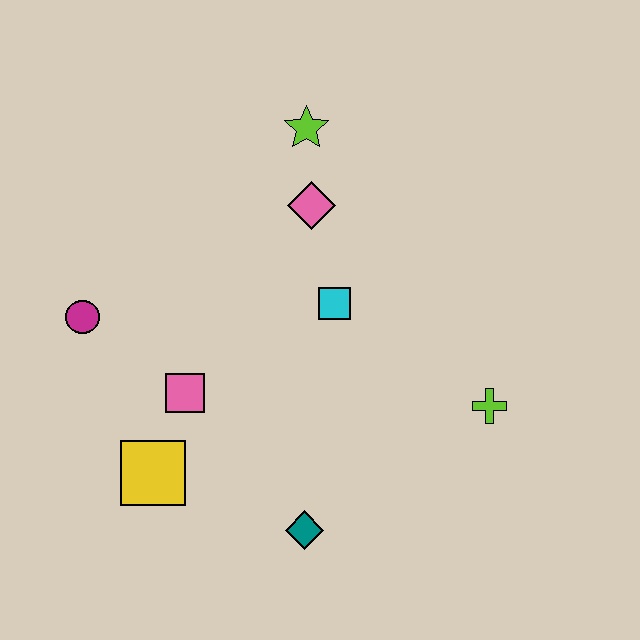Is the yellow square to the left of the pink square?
Yes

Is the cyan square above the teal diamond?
Yes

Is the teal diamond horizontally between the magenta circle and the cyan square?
Yes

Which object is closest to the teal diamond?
The yellow square is closest to the teal diamond.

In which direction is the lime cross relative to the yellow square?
The lime cross is to the right of the yellow square.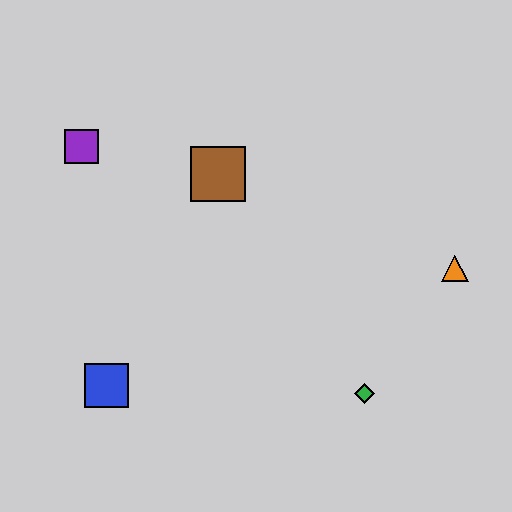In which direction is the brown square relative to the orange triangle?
The brown square is to the left of the orange triangle.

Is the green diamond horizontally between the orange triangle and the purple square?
Yes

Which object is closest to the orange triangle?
The green diamond is closest to the orange triangle.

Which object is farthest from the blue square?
The orange triangle is farthest from the blue square.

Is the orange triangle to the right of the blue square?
Yes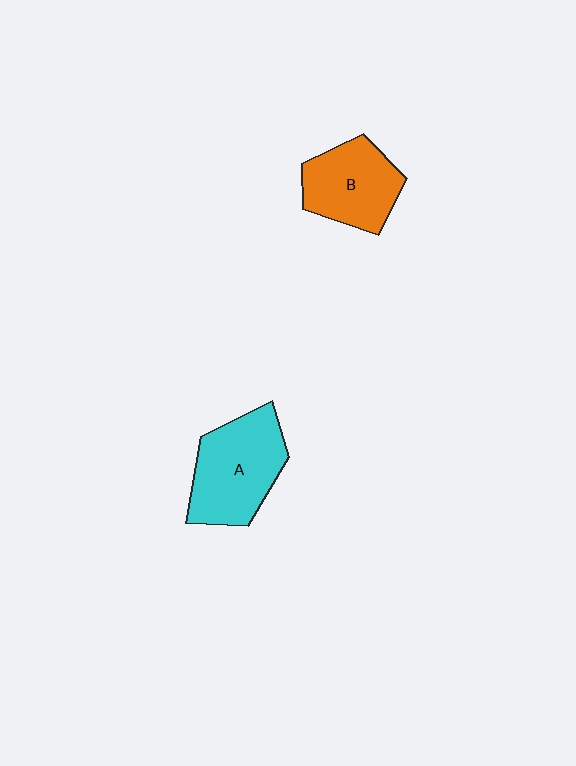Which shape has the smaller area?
Shape B (orange).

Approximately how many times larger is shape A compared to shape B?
Approximately 1.2 times.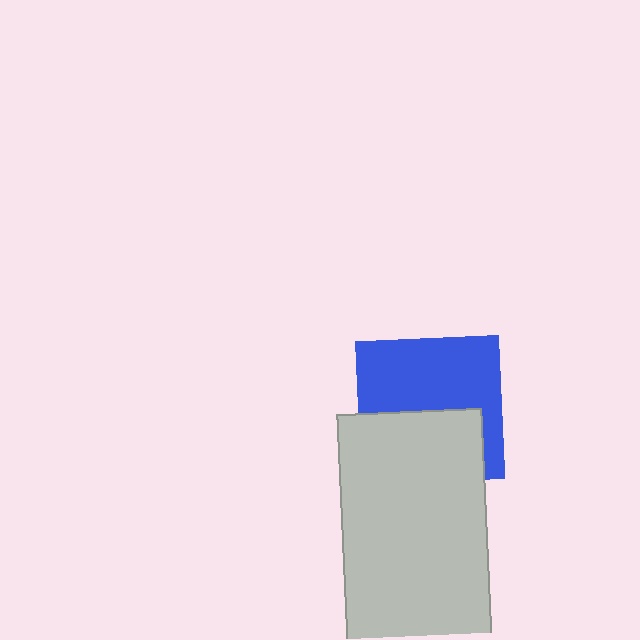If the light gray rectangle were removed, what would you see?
You would see the complete blue square.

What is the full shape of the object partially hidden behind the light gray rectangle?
The partially hidden object is a blue square.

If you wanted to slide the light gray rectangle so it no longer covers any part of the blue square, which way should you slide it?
Slide it down — that is the most direct way to separate the two shapes.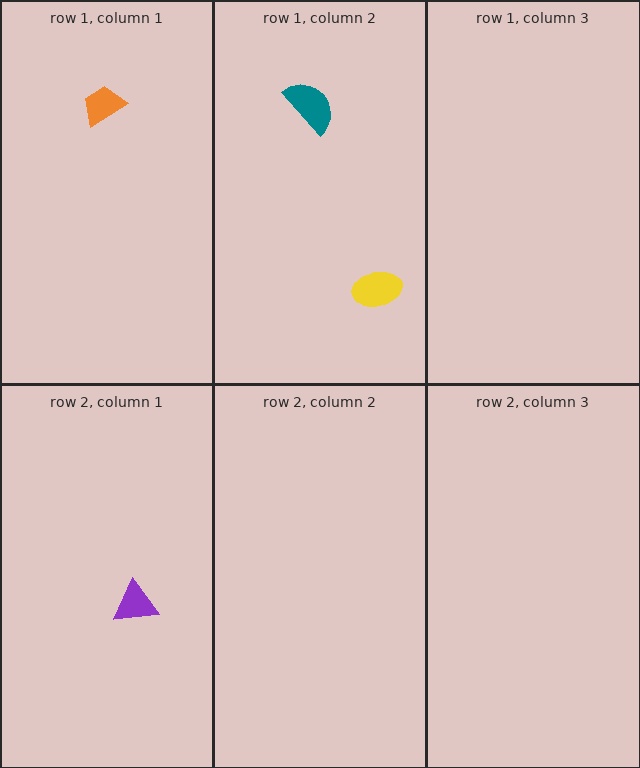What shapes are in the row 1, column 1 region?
The orange trapezoid.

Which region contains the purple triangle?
The row 2, column 1 region.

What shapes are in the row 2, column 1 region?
The purple triangle.